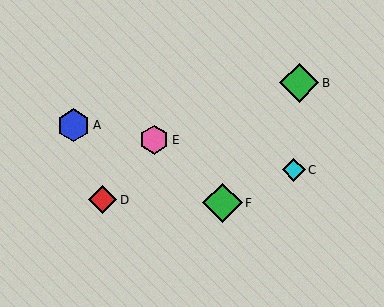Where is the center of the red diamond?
The center of the red diamond is at (103, 200).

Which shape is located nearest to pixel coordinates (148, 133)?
The pink hexagon (labeled E) at (154, 140) is nearest to that location.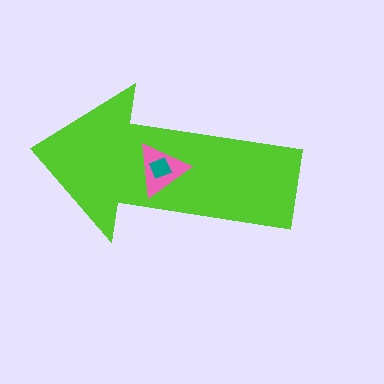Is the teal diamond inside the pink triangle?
Yes.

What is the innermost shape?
The teal diamond.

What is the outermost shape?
The lime arrow.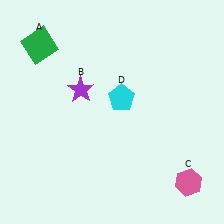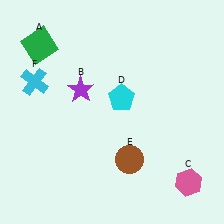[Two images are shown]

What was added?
A brown circle (E), a cyan cross (F) were added in Image 2.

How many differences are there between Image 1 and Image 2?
There are 2 differences between the two images.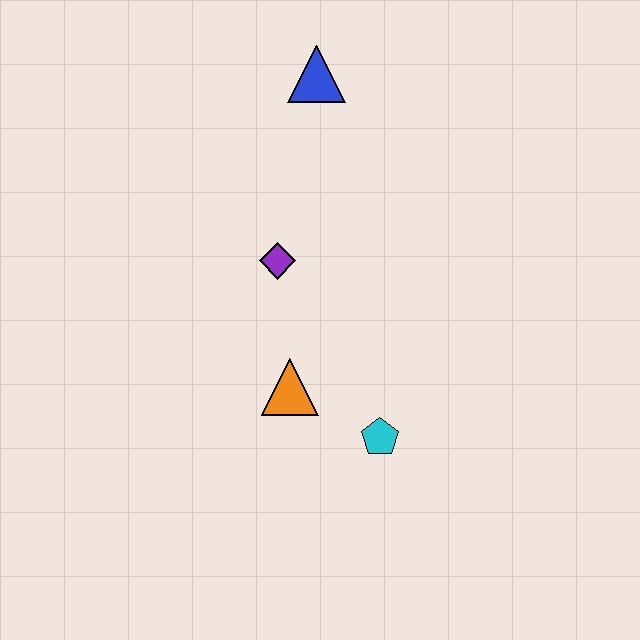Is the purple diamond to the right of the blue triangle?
No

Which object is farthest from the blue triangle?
The cyan pentagon is farthest from the blue triangle.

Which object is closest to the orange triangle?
The cyan pentagon is closest to the orange triangle.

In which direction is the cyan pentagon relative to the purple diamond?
The cyan pentagon is below the purple diamond.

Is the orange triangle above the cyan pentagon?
Yes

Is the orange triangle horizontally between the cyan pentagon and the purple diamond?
Yes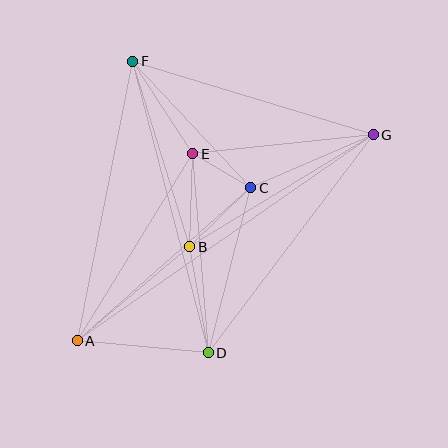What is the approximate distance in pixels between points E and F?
The distance between E and F is approximately 110 pixels.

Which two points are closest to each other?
Points C and E are closest to each other.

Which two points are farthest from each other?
Points A and G are farthest from each other.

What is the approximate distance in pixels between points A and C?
The distance between A and C is approximately 232 pixels.